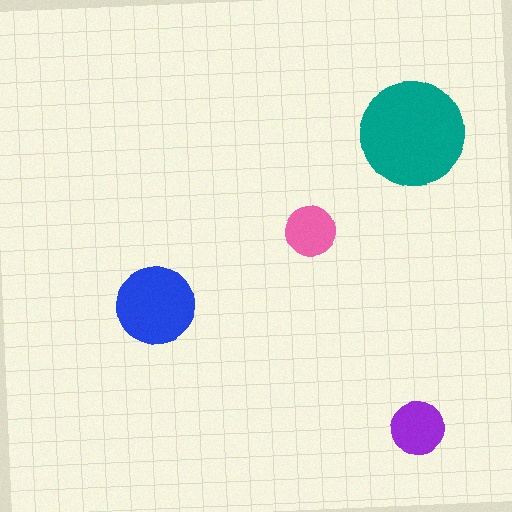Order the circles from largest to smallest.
the teal one, the blue one, the purple one, the pink one.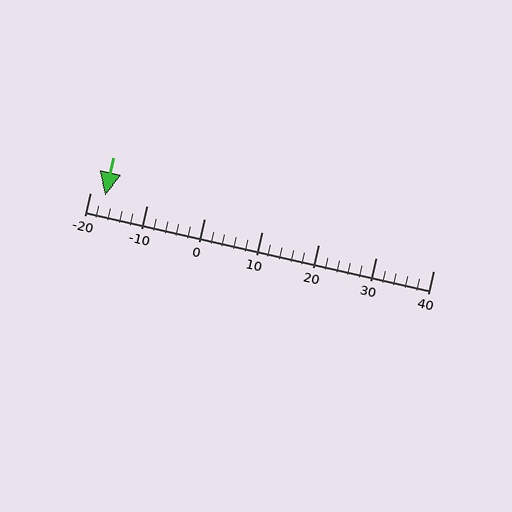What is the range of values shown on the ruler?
The ruler shows values from -20 to 40.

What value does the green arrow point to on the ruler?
The green arrow points to approximately -17.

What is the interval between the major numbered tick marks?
The major tick marks are spaced 10 units apart.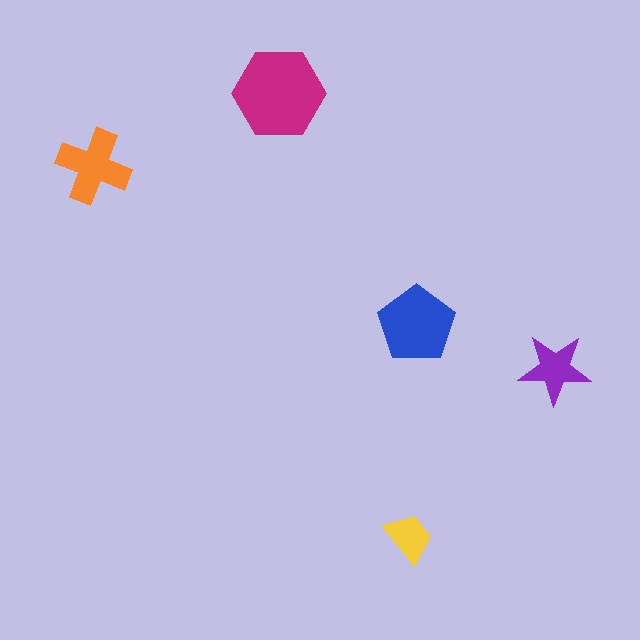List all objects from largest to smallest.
The magenta hexagon, the blue pentagon, the orange cross, the purple star, the yellow trapezoid.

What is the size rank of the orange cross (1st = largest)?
3rd.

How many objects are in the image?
There are 5 objects in the image.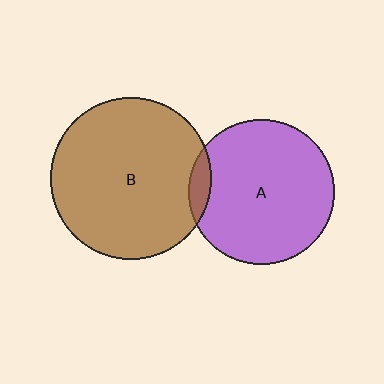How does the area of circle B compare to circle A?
Approximately 1.2 times.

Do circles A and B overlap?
Yes.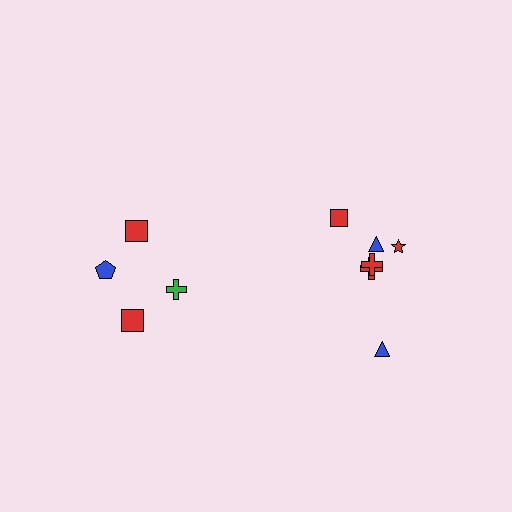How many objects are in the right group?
There are 6 objects.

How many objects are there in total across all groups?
There are 10 objects.